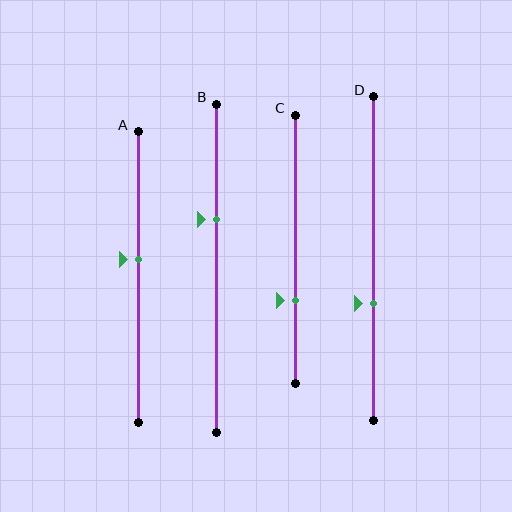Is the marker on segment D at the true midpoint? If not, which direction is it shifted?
No, the marker on segment D is shifted downward by about 14% of the segment length.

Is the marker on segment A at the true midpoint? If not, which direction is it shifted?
No, the marker on segment A is shifted upward by about 6% of the segment length.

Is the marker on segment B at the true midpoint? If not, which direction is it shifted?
No, the marker on segment B is shifted upward by about 15% of the segment length.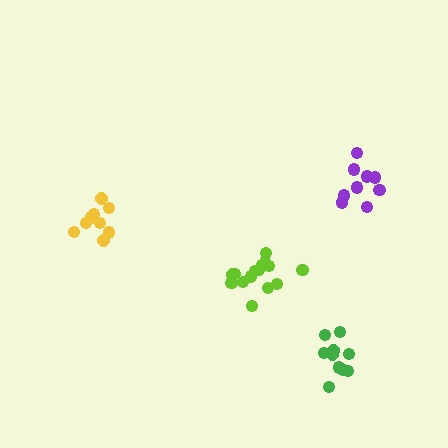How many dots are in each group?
Group 1: 15 dots, Group 2: 9 dots, Group 3: 9 dots, Group 4: 10 dots (43 total).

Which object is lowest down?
The green cluster is bottommost.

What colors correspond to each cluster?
The clusters are colored: lime, yellow, purple, green.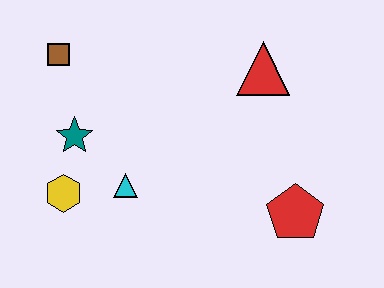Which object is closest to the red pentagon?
The red triangle is closest to the red pentagon.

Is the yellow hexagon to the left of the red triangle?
Yes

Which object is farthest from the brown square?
The red pentagon is farthest from the brown square.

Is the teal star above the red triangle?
No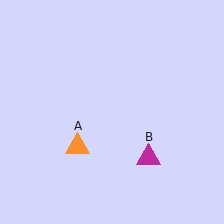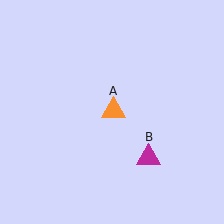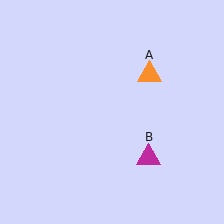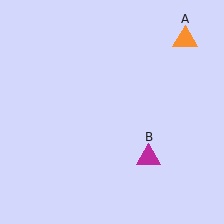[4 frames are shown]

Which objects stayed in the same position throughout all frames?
Magenta triangle (object B) remained stationary.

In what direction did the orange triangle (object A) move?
The orange triangle (object A) moved up and to the right.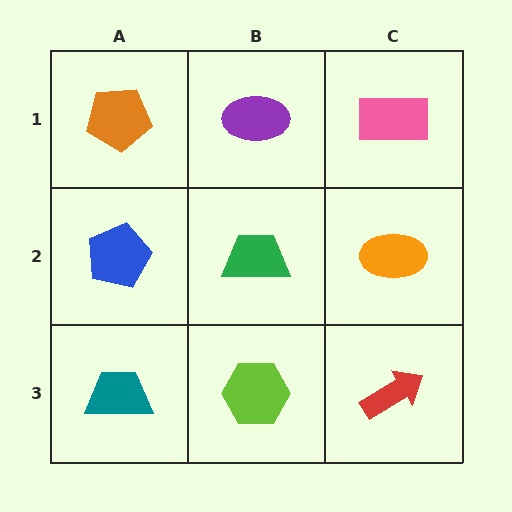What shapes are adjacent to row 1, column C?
An orange ellipse (row 2, column C), a purple ellipse (row 1, column B).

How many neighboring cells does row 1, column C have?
2.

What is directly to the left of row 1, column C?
A purple ellipse.